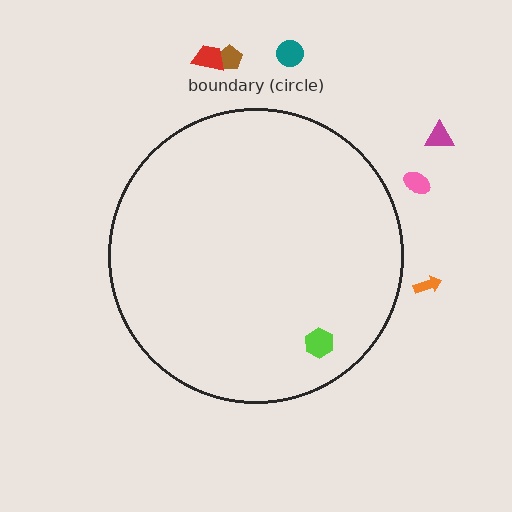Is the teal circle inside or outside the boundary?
Outside.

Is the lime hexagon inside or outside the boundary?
Inside.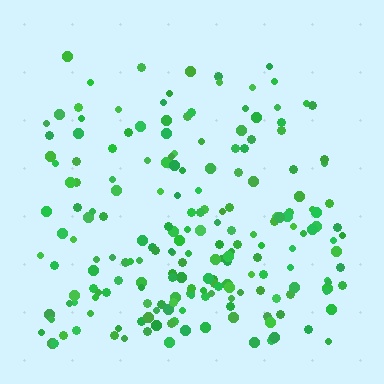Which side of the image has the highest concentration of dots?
The bottom.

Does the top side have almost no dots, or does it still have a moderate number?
Still a moderate number, just noticeably fewer than the bottom.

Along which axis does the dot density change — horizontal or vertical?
Vertical.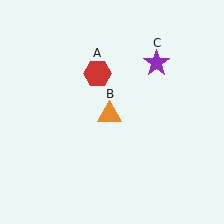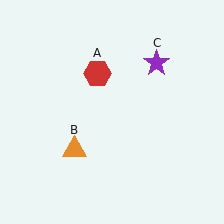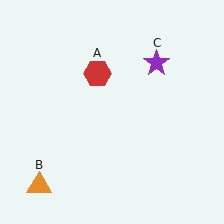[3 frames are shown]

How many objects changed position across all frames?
1 object changed position: orange triangle (object B).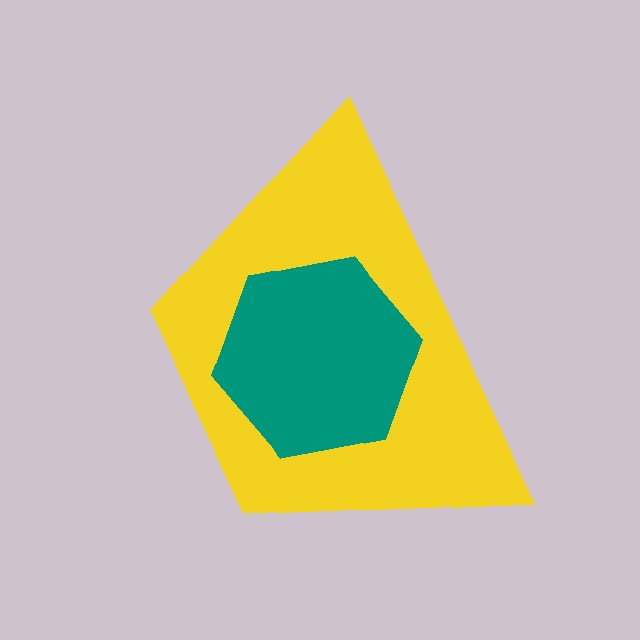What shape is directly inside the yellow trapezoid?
The teal hexagon.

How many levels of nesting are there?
2.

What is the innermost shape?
The teal hexagon.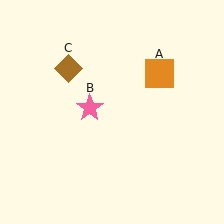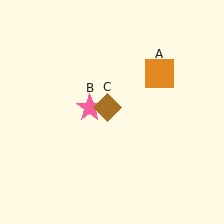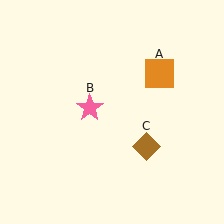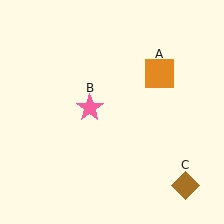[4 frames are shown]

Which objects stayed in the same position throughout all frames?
Orange square (object A) and pink star (object B) remained stationary.